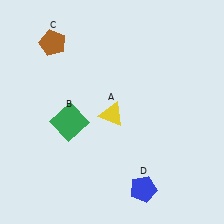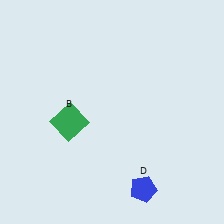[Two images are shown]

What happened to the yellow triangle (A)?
The yellow triangle (A) was removed in Image 2. It was in the bottom-left area of Image 1.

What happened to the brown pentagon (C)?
The brown pentagon (C) was removed in Image 2. It was in the top-left area of Image 1.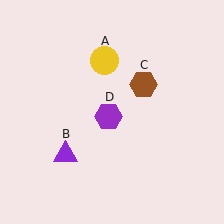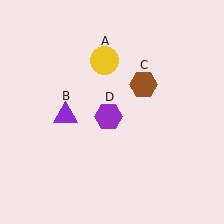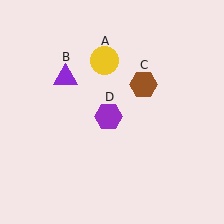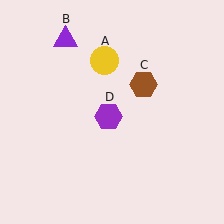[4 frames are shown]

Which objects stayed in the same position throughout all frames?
Yellow circle (object A) and brown hexagon (object C) and purple hexagon (object D) remained stationary.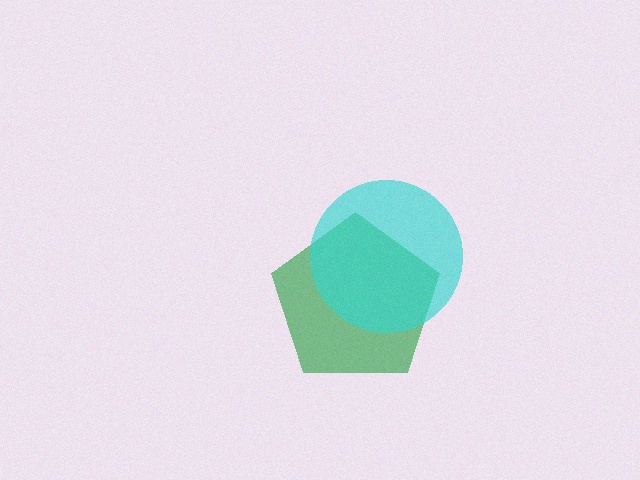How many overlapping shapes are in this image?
There are 2 overlapping shapes in the image.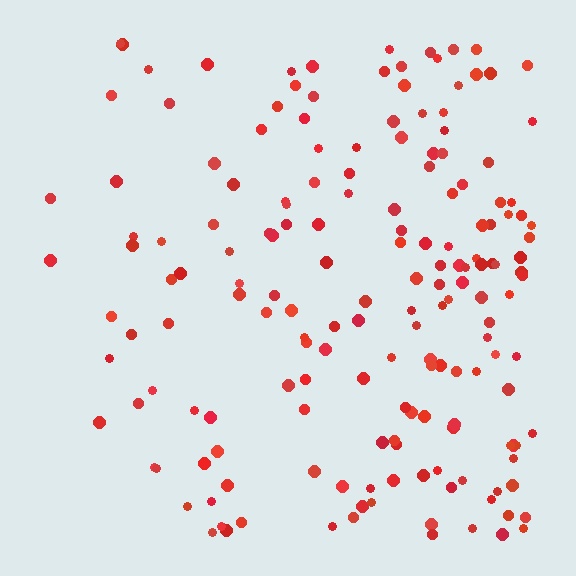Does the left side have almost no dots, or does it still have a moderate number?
Still a moderate number, just noticeably fewer than the right.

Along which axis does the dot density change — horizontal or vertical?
Horizontal.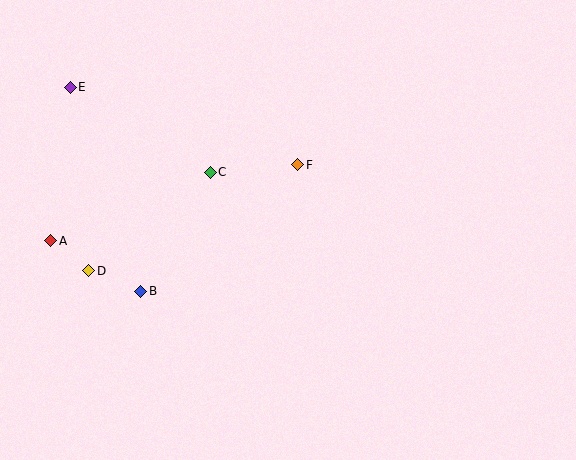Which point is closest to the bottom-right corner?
Point F is closest to the bottom-right corner.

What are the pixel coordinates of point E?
Point E is at (70, 87).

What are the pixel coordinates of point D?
Point D is at (88, 271).